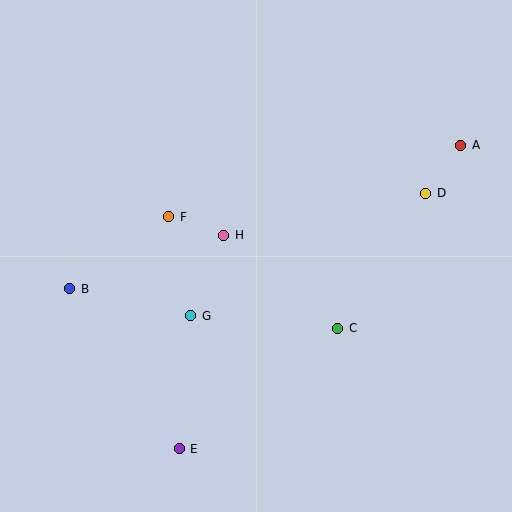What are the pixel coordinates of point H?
Point H is at (224, 235).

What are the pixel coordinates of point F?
Point F is at (169, 217).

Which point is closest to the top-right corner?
Point A is closest to the top-right corner.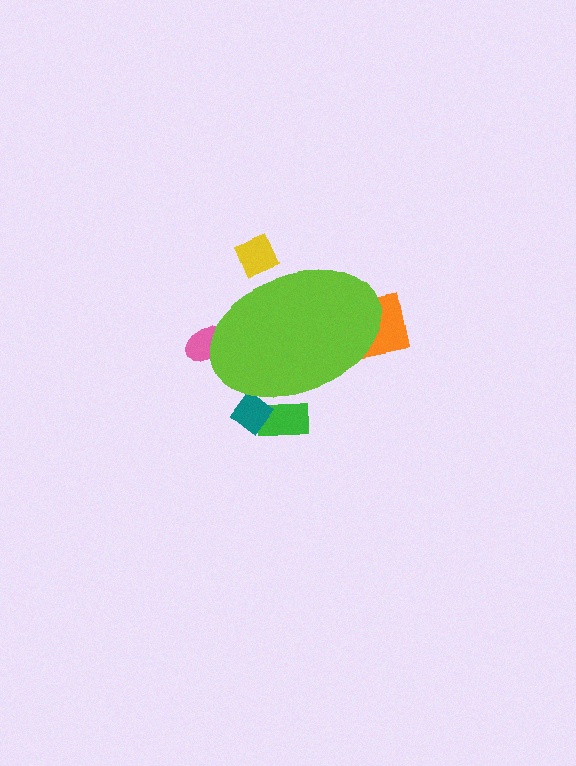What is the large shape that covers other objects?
A lime ellipse.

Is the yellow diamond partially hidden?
Yes, the yellow diamond is partially hidden behind the lime ellipse.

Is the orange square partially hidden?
Yes, the orange square is partially hidden behind the lime ellipse.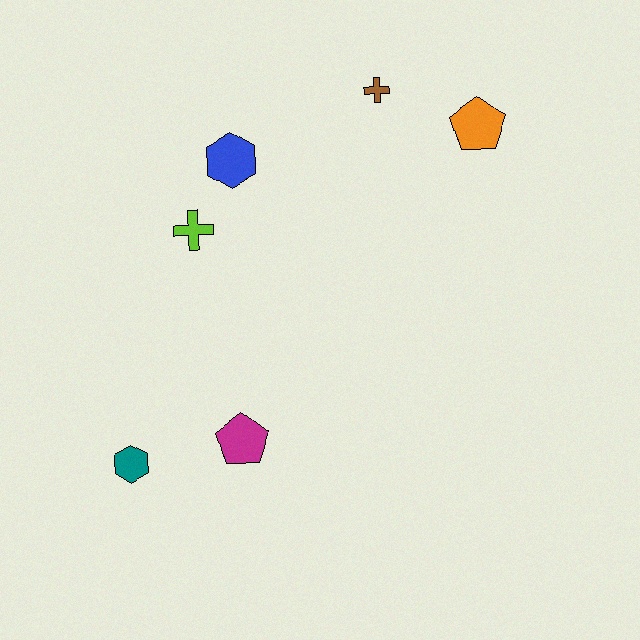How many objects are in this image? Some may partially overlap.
There are 6 objects.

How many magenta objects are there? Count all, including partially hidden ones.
There is 1 magenta object.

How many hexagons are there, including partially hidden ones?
There are 2 hexagons.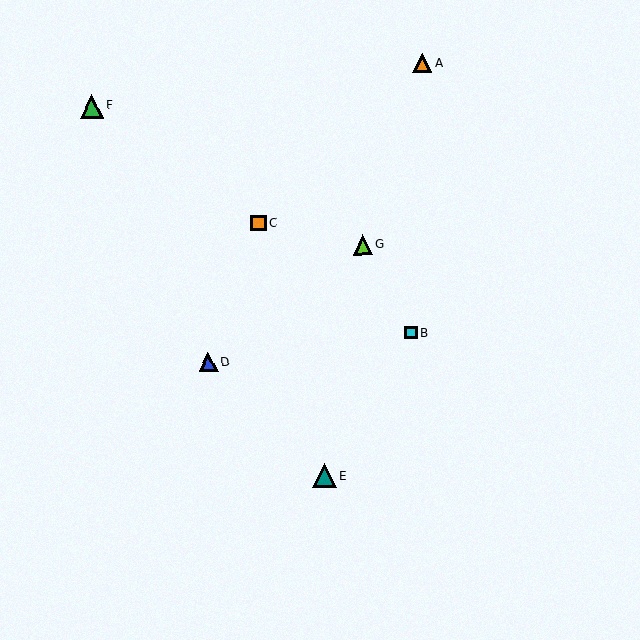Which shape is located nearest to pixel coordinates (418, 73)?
The orange triangle (labeled A) at (422, 63) is nearest to that location.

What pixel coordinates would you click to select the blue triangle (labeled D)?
Click at (208, 362) to select the blue triangle D.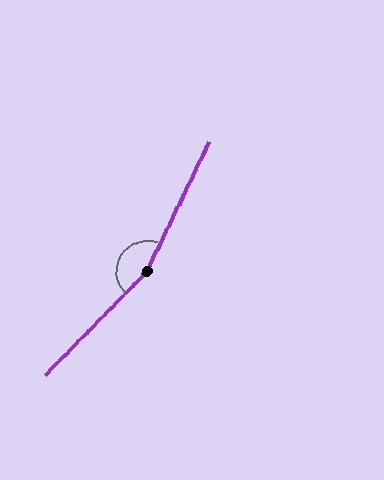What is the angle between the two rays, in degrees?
Approximately 161 degrees.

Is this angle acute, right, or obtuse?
It is obtuse.